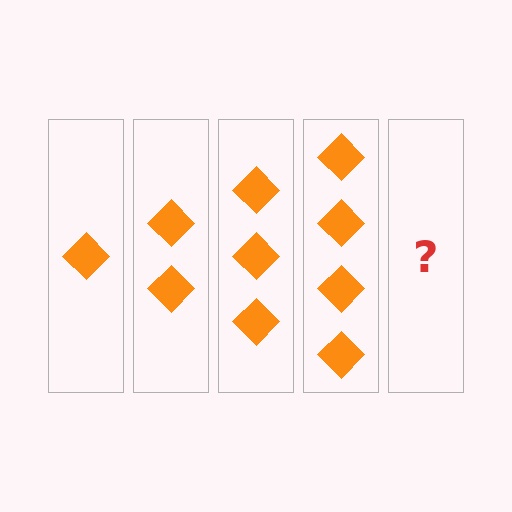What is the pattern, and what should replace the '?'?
The pattern is that each step adds one more diamond. The '?' should be 5 diamonds.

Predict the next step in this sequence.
The next step is 5 diamonds.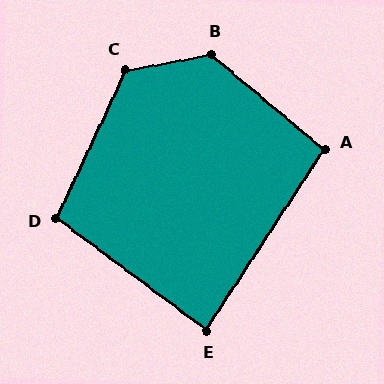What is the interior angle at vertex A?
Approximately 97 degrees (obtuse).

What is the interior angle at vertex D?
Approximately 101 degrees (obtuse).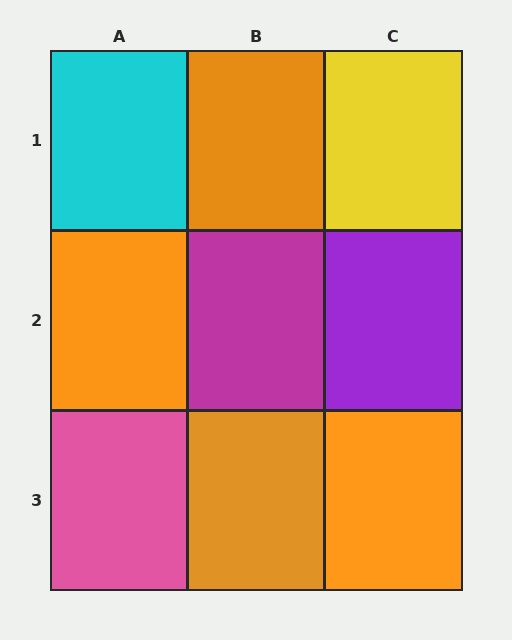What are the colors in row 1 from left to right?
Cyan, orange, yellow.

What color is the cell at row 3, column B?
Orange.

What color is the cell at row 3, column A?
Pink.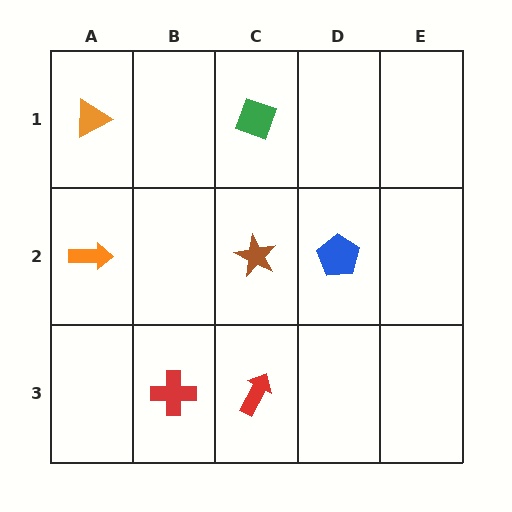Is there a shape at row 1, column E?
No, that cell is empty.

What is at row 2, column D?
A blue pentagon.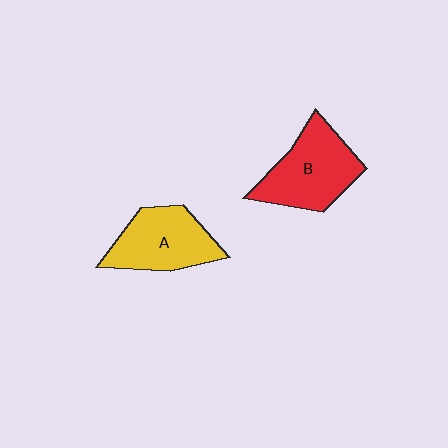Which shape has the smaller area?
Shape A (yellow).